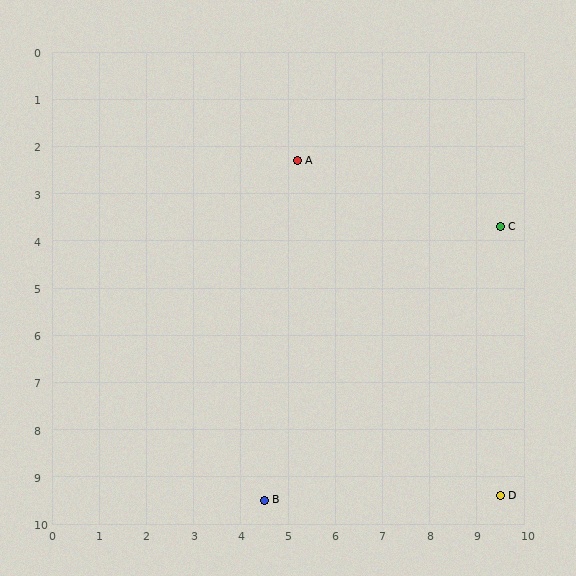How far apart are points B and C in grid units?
Points B and C are about 7.7 grid units apart.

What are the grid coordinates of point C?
Point C is at approximately (9.5, 3.7).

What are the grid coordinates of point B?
Point B is at approximately (4.5, 9.5).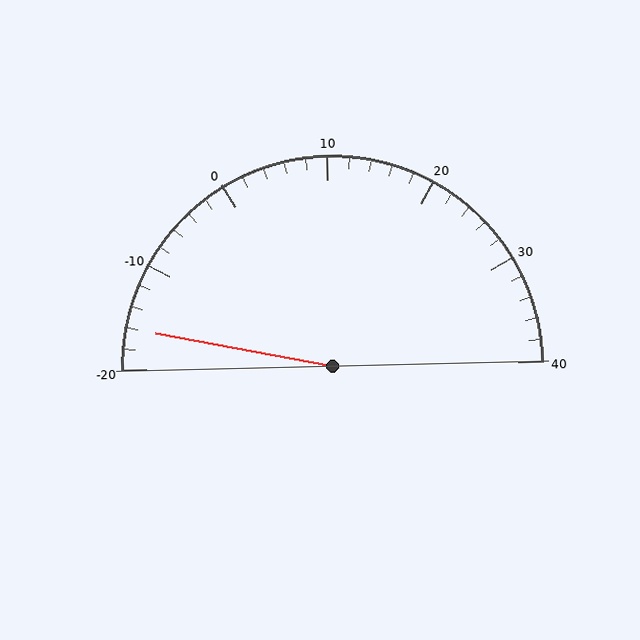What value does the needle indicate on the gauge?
The needle indicates approximately -16.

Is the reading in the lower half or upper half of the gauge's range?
The reading is in the lower half of the range (-20 to 40).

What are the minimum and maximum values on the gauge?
The gauge ranges from -20 to 40.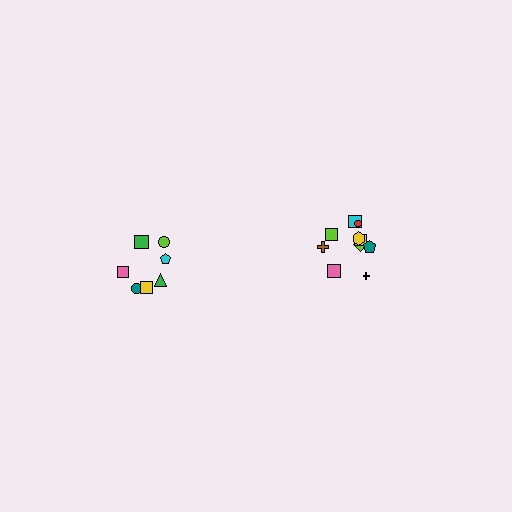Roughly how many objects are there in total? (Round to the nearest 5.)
Roughly 15 objects in total.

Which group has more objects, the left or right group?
The right group.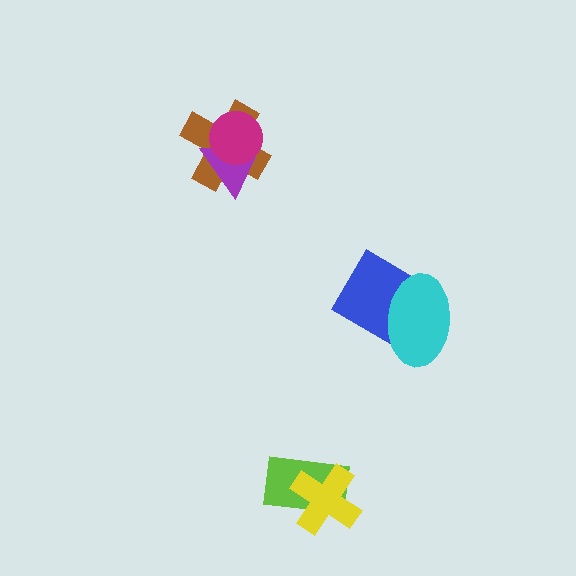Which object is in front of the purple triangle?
The magenta circle is in front of the purple triangle.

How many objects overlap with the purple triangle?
2 objects overlap with the purple triangle.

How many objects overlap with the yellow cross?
1 object overlaps with the yellow cross.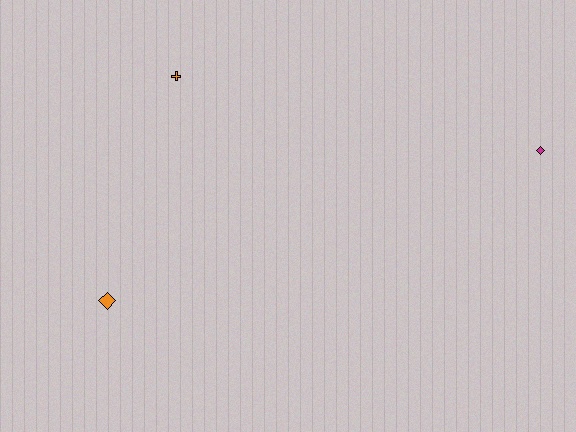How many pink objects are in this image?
There are no pink objects.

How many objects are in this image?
There are 3 objects.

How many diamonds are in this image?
There are 2 diamonds.